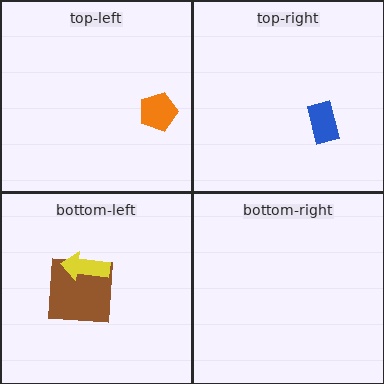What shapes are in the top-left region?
The orange pentagon.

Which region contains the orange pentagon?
The top-left region.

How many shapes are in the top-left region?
1.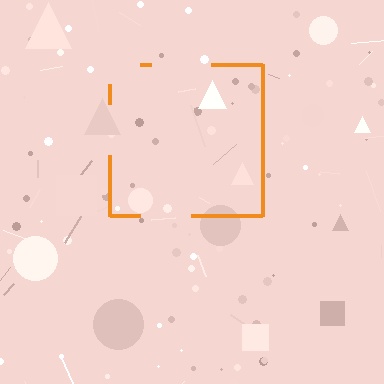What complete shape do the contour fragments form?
The contour fragments form a square.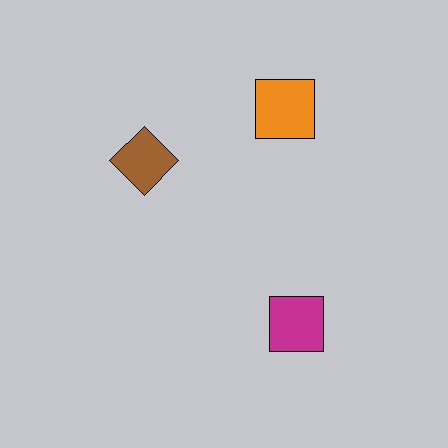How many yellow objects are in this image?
There are no yellow objects.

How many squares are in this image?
There are 2 squares.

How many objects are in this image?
There are 3 objects.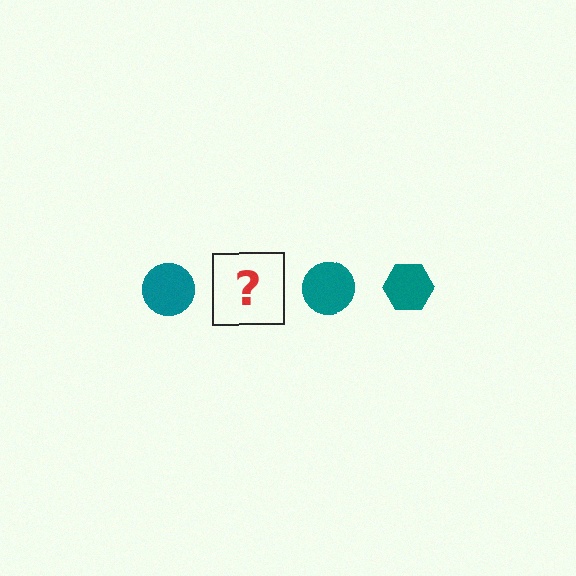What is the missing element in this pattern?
The missing element is a teal hexagon.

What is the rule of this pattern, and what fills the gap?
The rule is that the pattern cycles through circle, hexagon shapes in teal. The gap should be filled with a teal hexagon.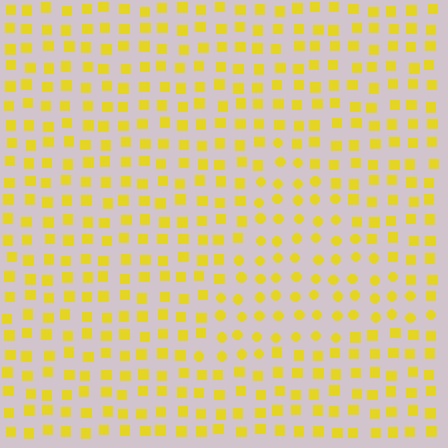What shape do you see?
I see a triangle.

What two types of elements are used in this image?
The image uses circles inside the triangle region and squares outside it.